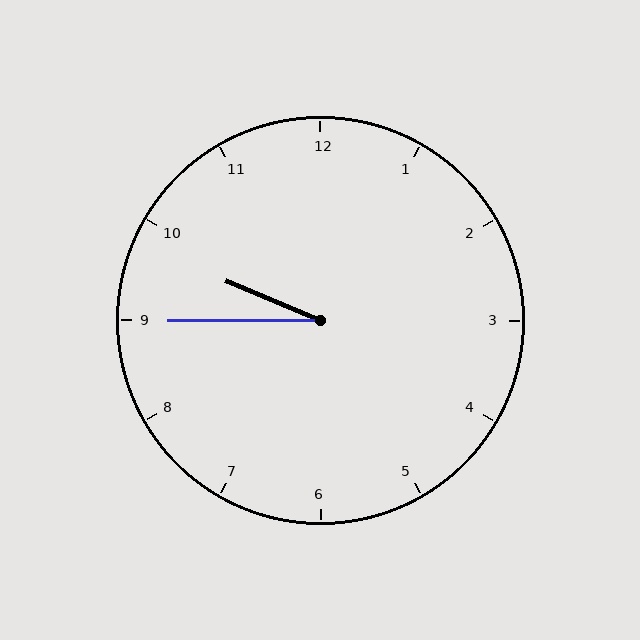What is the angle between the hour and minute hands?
Approximately 22 degrees.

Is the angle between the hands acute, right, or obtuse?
It is acute.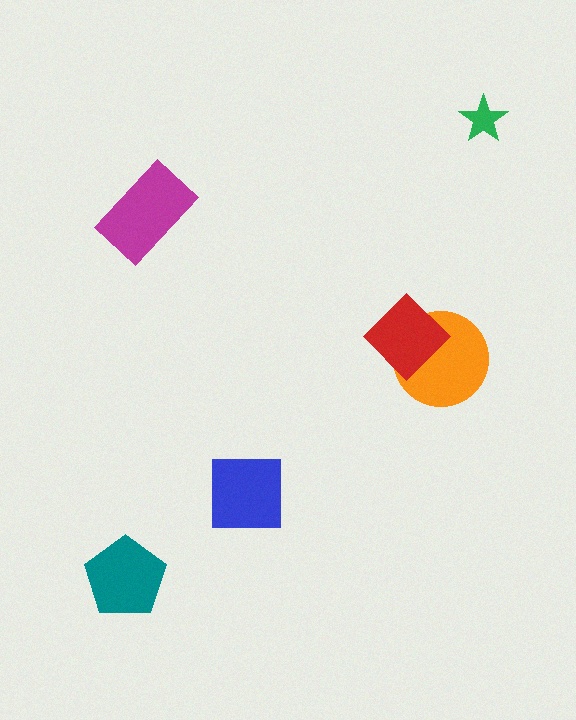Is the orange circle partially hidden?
Yes, it is partially covered by another shape.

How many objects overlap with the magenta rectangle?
0 objects overlap with the magenta rectangle.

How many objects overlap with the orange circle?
1 object overlaps with the orange circle.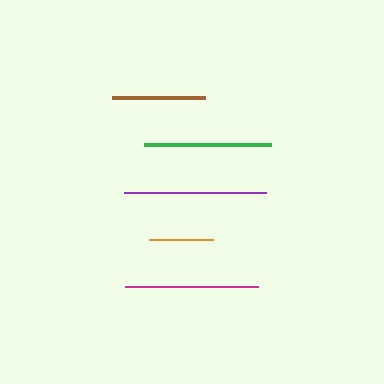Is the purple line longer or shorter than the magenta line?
The purple line is longer than the magenta line.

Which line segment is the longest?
The purple line is the longest at approximately 142 pixels.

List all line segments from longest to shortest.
From longest to shortest: purple, magenta, green, brown, orange.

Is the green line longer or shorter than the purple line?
The purple line is longer than the green line.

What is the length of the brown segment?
The brown segment is approximately 93 pixels long.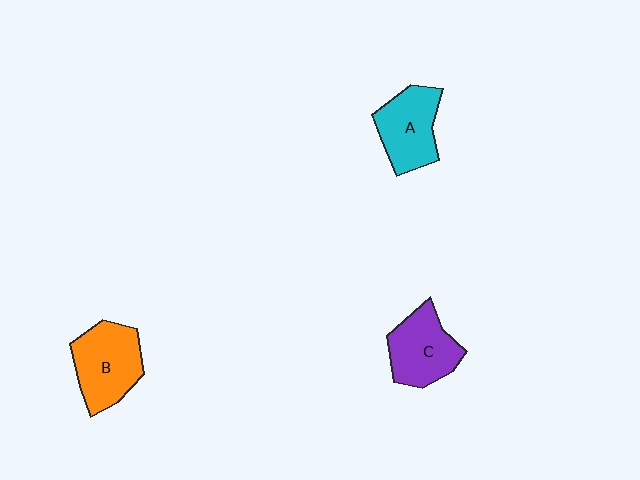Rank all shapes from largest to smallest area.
From largest to smallest: B (orange), C (purple), A (cyan).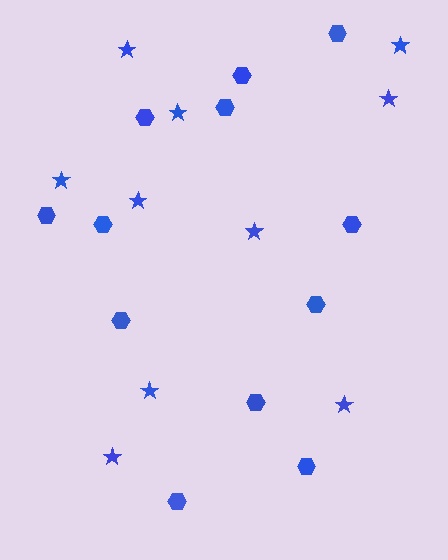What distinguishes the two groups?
There are 2 groups: one group of hexagons (12) and one group of stars (10).